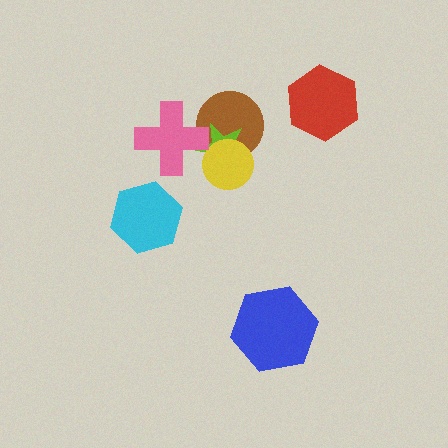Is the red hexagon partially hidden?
No, no other shape covers it.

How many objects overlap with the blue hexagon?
0 objects overlap with the blue hexagon.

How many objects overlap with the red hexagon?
0 objects overlap with the red hexagon.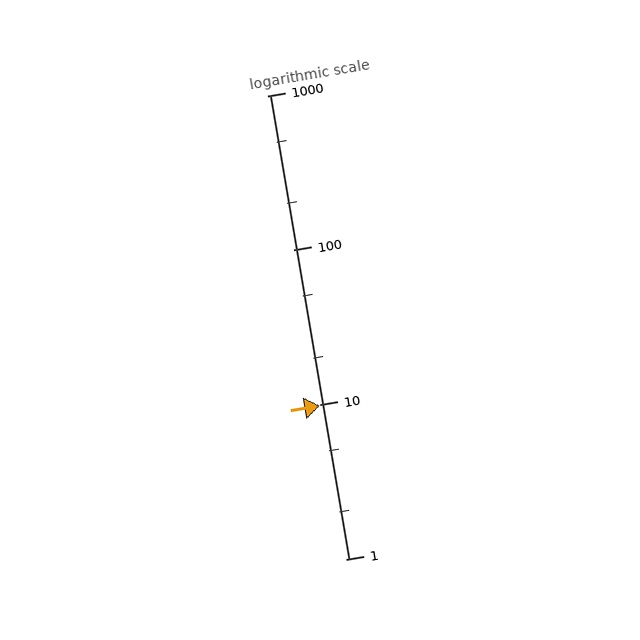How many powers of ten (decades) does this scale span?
The scale spans 3 decades, from 1 to 1000.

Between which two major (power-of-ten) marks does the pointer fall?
The pointer is between 1 and 10.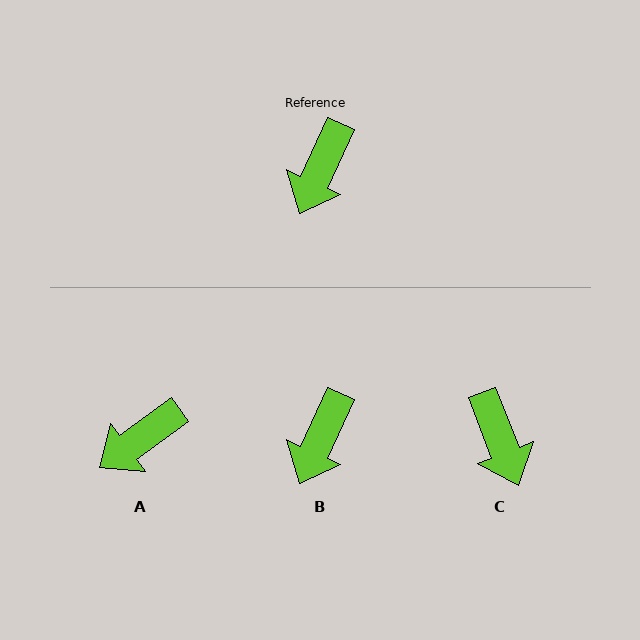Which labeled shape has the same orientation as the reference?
B.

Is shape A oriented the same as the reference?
No, it is off by about 30 degrees.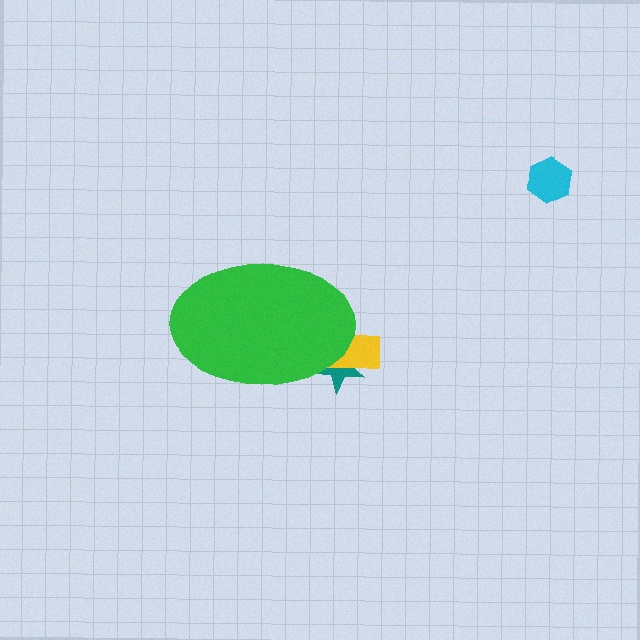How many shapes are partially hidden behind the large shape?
2 shapes are partially hidden.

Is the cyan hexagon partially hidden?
No, the cyan hexagon is fully visible.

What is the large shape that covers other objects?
A green ellipse.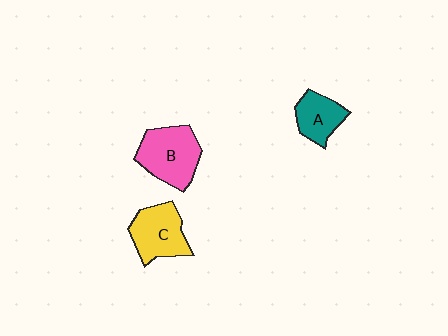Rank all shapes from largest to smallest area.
From largest to smallest: B (pink), C (yellow), A (teal).